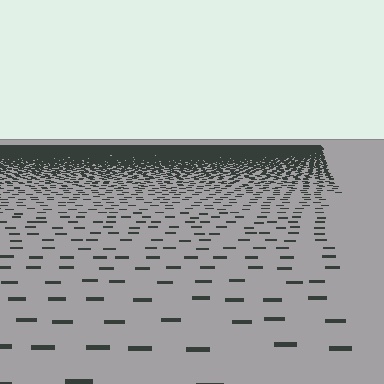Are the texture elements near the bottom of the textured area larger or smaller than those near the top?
Larger. Near the bottom, elements are closer to the viewer and appear at a bigger on-screen size.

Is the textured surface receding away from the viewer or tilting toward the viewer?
The surface is receding away from the viewer. Texture elements get smaller and denser toward the top.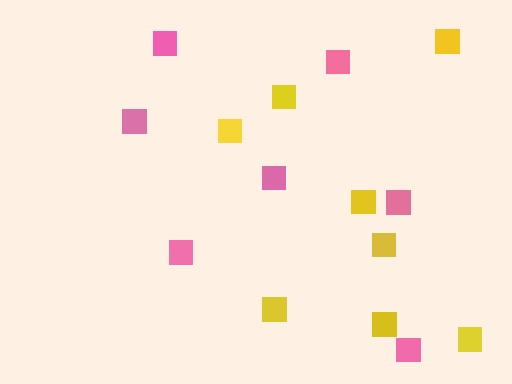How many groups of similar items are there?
There are 2 groups: one group of pink squares (7) and one group of yellow squares (8).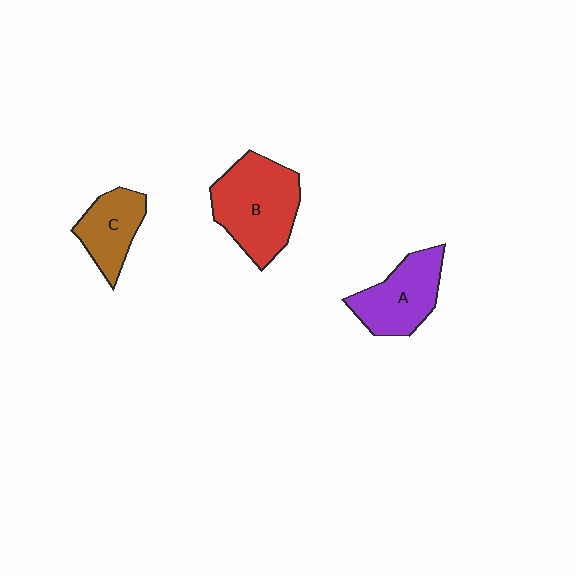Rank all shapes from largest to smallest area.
From largest to smallest: B (red), A (purple), C (brown).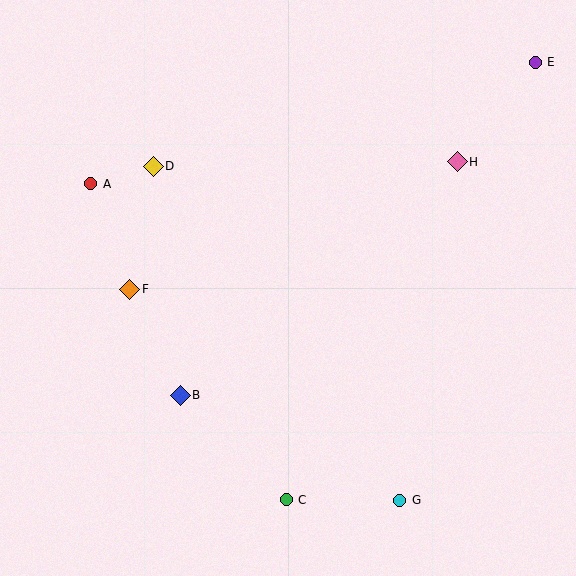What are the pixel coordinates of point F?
Point F is at (130, 289).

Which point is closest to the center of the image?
Point B at (180, 395) is closest to the center.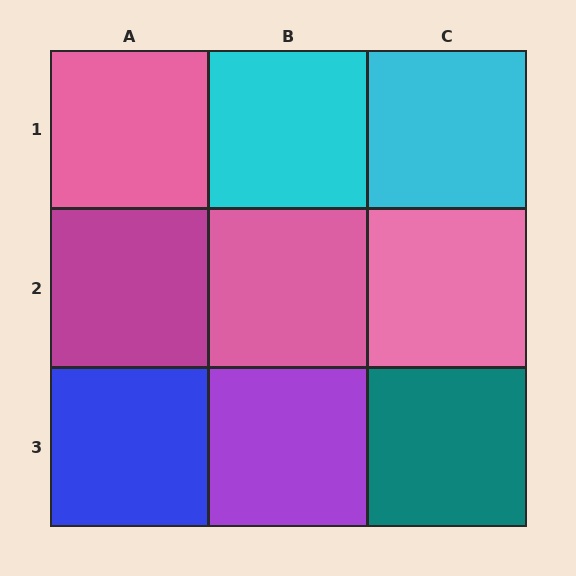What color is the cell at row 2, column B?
Pink.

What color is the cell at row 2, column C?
Pink.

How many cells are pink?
3 cells are pink.